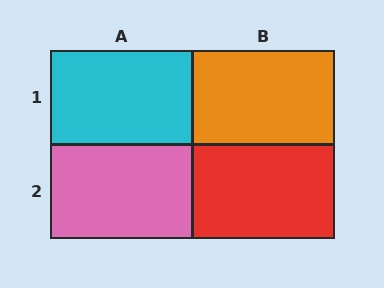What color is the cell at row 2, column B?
Red.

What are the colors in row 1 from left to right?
Cyan, orange.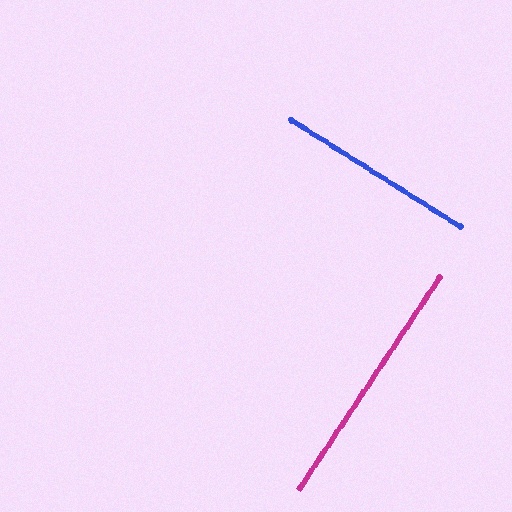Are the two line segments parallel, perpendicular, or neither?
Perpendicular — they meet at approximately 88°.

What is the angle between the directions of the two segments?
Approximately 88 degrees.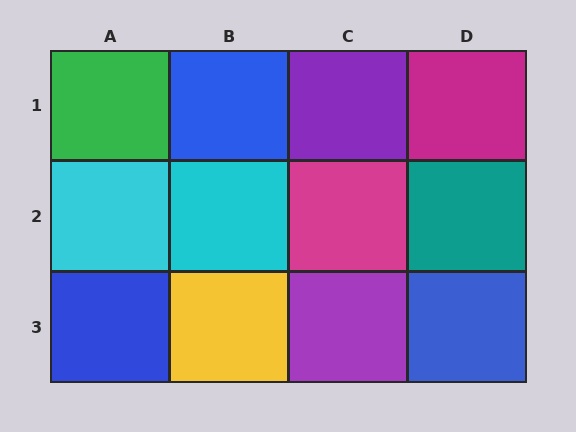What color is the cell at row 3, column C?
Purple.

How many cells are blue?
3 cells are blue.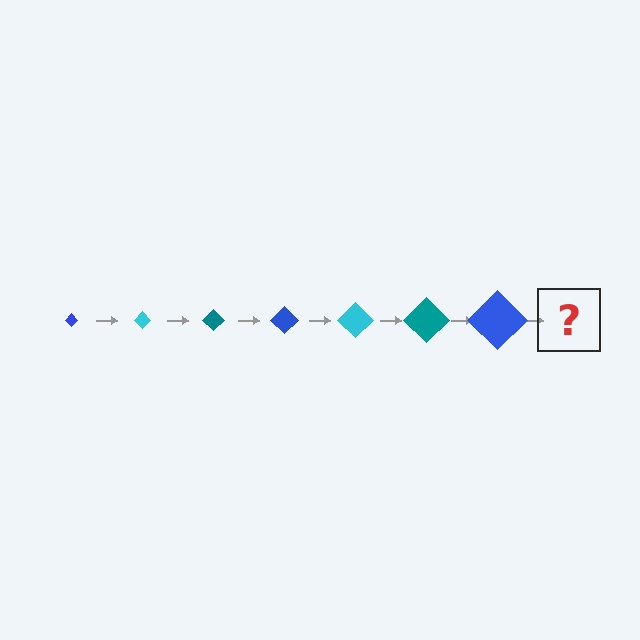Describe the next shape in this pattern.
It should be a cyan diamond, larger than the previous one.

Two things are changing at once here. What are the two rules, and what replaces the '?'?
The two rules are that the diamond grows larger each step and the color cycles through blue, cyan, and teal. The '?' should be a cyan diamond, larger than the previous one.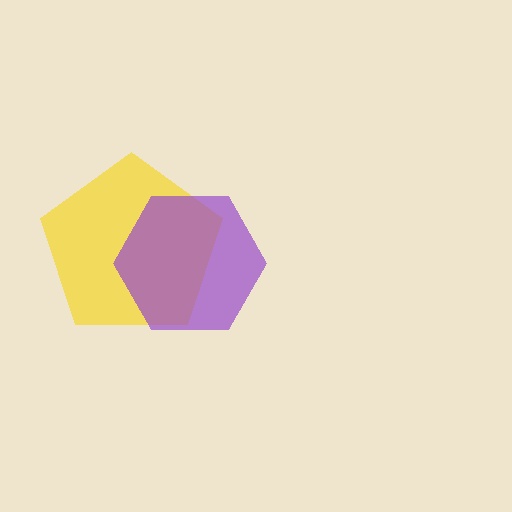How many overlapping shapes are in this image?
There are 2 overlapping shapes in the image.